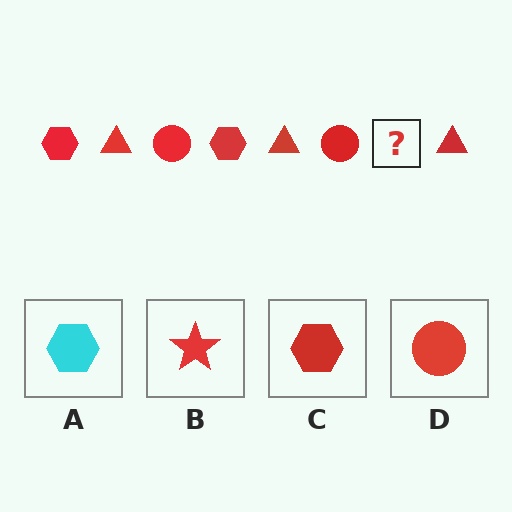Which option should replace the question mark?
Option C.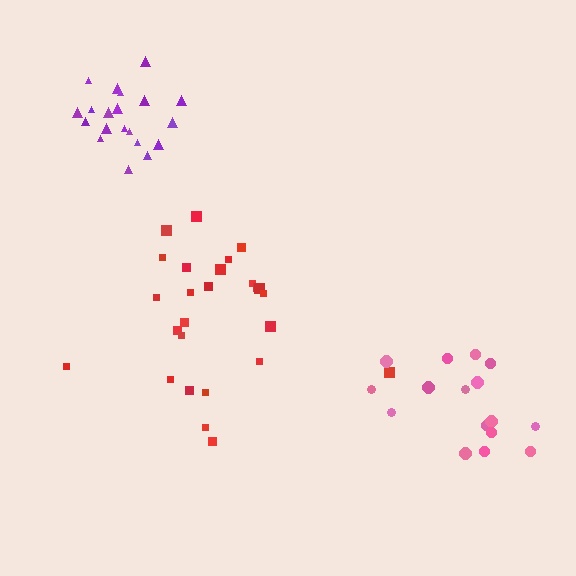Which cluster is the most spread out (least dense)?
Red.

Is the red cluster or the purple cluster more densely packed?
Purple.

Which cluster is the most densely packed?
Purple.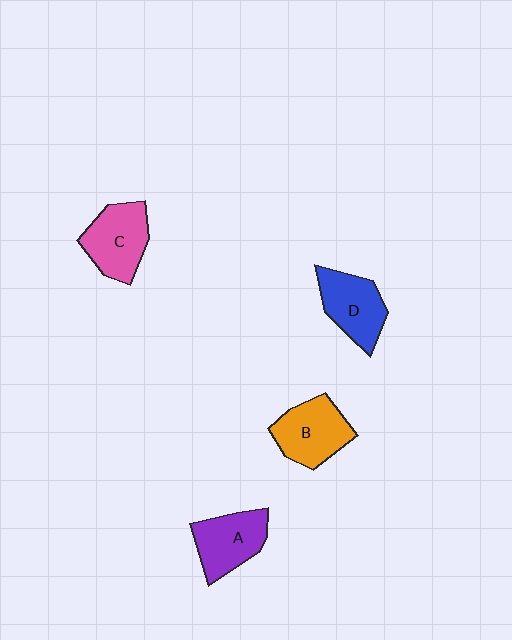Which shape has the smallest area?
Shape D (blue).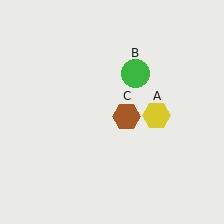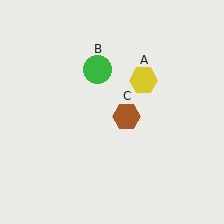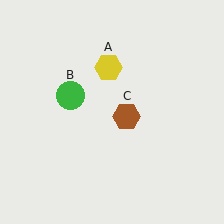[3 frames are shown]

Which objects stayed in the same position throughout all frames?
Brown hexagon (object C) remained stationary.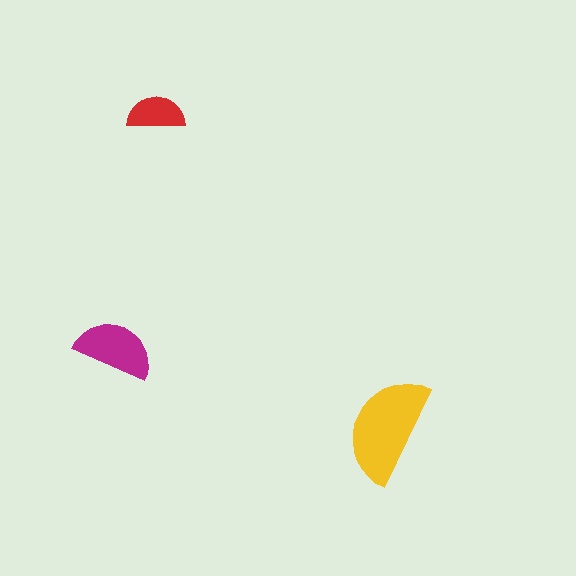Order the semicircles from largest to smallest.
the yellow one, the magenta one, the red one.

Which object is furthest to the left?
The magenta semicircle is leftmost.